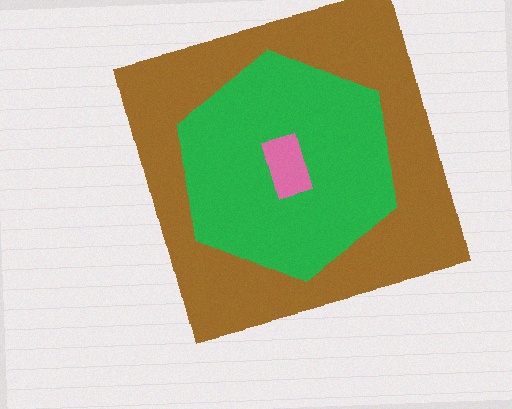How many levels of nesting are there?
3.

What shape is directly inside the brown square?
The green hexagon.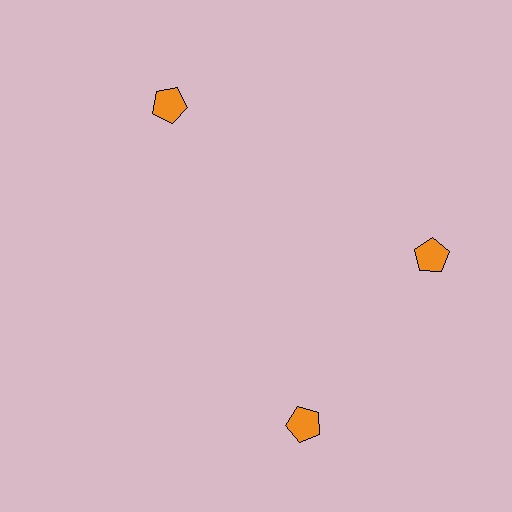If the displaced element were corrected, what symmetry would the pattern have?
It would have 3-fold rotational symmetry — the pattern would map onto itself every 120 degrees.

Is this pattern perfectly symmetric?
No. The 3 orange pentagons are arranged in a ring, but one element near the 7 o'clock position is rotated out of alignment along the ring, breaking the 3-fold rotational symmetry.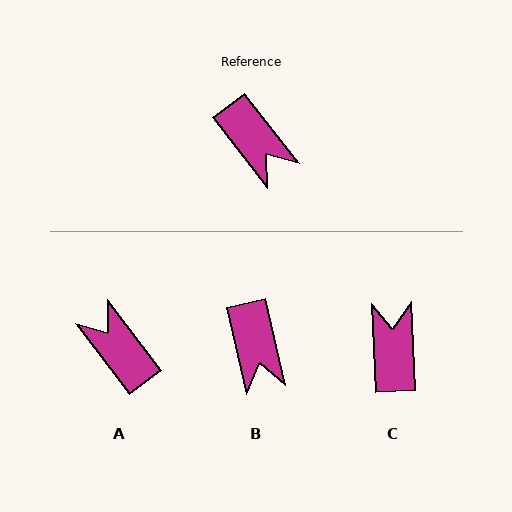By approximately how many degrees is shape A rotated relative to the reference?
Approximately 179 degrees counter-clockwise.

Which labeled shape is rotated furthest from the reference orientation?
A, about 179 degrees away.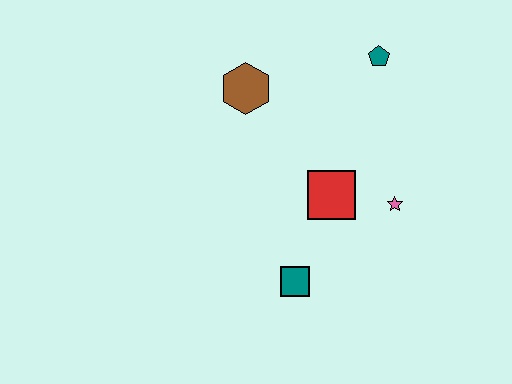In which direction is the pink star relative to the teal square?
The pink star is to the right of the teal square.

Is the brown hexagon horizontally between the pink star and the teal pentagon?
No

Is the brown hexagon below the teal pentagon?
Yes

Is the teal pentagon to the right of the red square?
Yes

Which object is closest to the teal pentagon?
The brown hexagon is closest to the teal pentagon.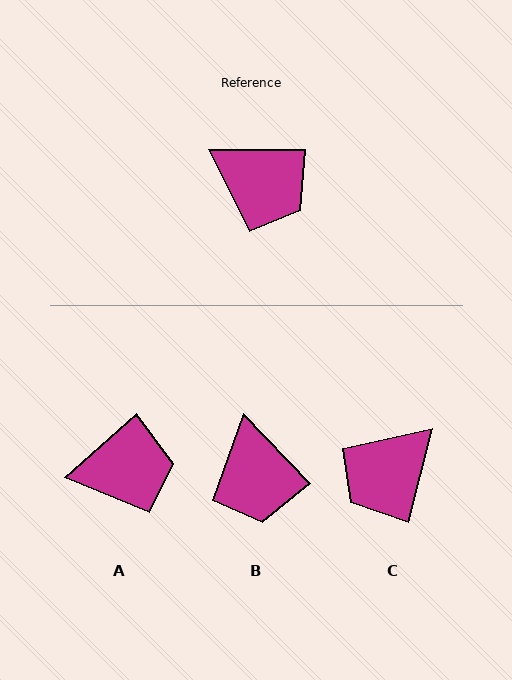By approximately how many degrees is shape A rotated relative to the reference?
Approximately 41 degrees counter-clockwise.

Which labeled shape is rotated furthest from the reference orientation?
C, about 104 degrees away.